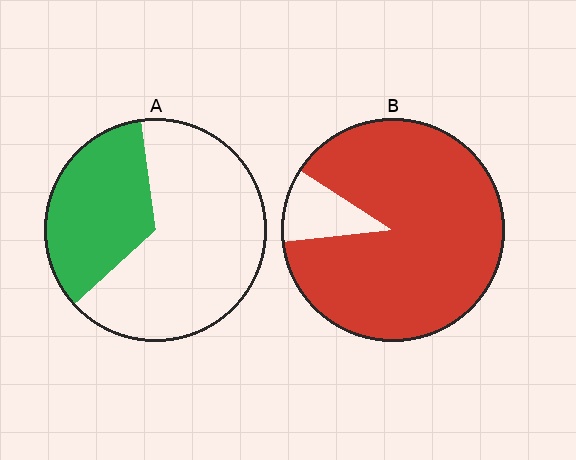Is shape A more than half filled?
No.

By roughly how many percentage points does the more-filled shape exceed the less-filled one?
By roughly 55 percentage points (B over A).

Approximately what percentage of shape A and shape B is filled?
A is approximately 35% and B is approximately 90%.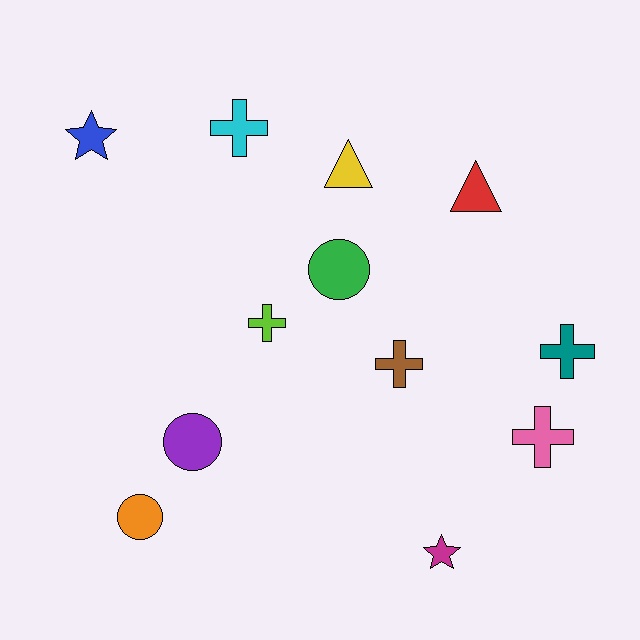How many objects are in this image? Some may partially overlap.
There are 12 objects.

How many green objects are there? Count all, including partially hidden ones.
There is 1 green object.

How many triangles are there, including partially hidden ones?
There are 2 triangles.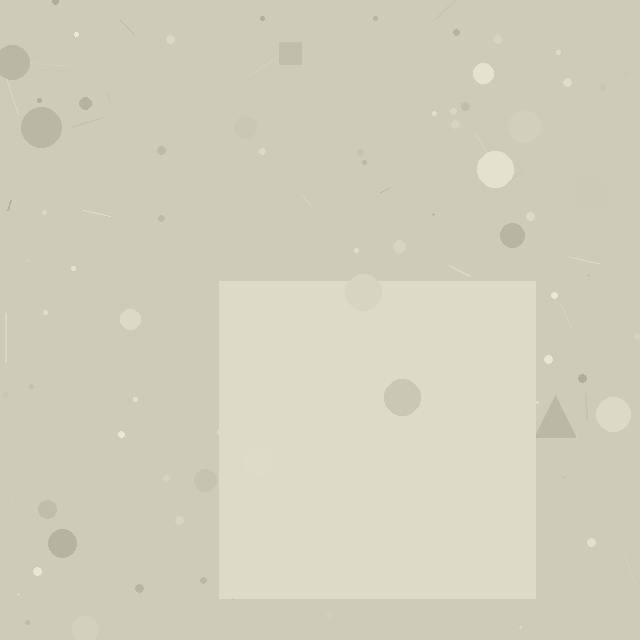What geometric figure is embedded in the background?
A square is embedded in the background.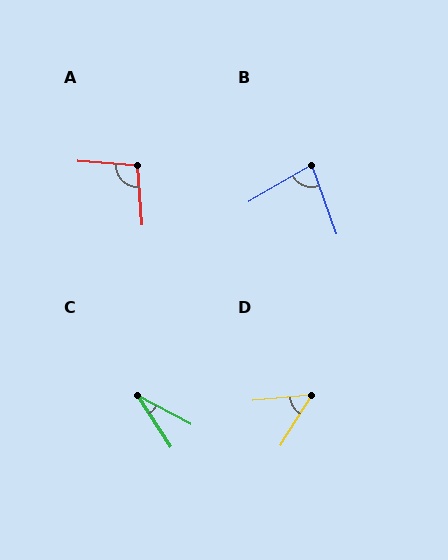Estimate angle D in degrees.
Approximately 53 degrees.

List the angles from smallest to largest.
C (29°), D (53°), B (80°), A (99°).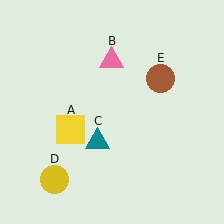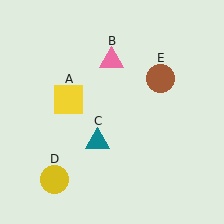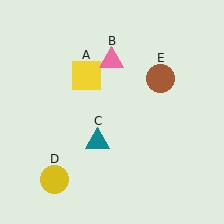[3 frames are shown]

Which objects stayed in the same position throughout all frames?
Pink triangle (object B) and teal triangle (object C) and yellow circle (object D) and brown circle (object E) remained stationary.